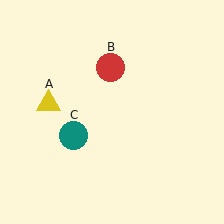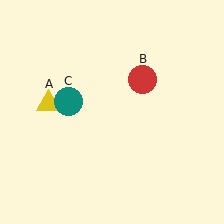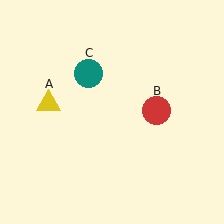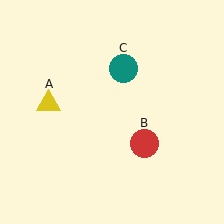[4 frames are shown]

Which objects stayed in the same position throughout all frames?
Yellow triangle (object A) remained stationary.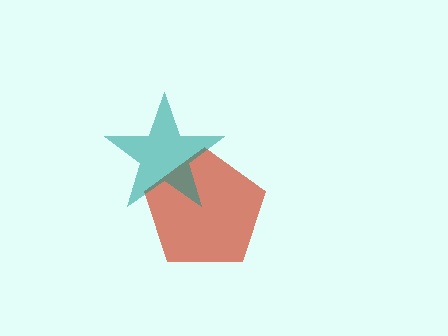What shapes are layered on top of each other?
The layered shapes are: a red pentagon, a teal star.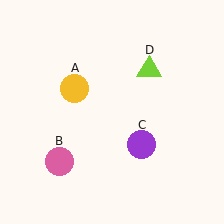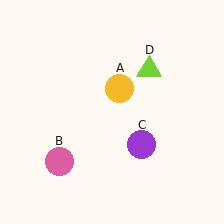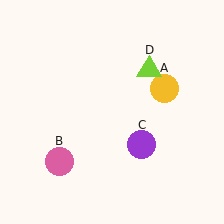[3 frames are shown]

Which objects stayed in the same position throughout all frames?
Pink circle (object B) and purple circle (object C) and lime triangle (object D) remained stationary.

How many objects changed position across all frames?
1 object changed position: yellow circle (object A).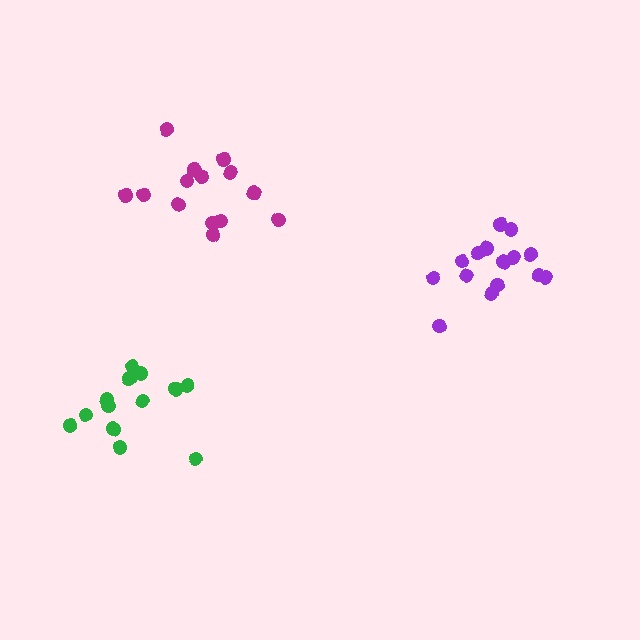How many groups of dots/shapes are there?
There are 3 groups.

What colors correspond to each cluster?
The clusters are colored: purple, green, magenta.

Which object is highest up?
The magenta cluster is topmost.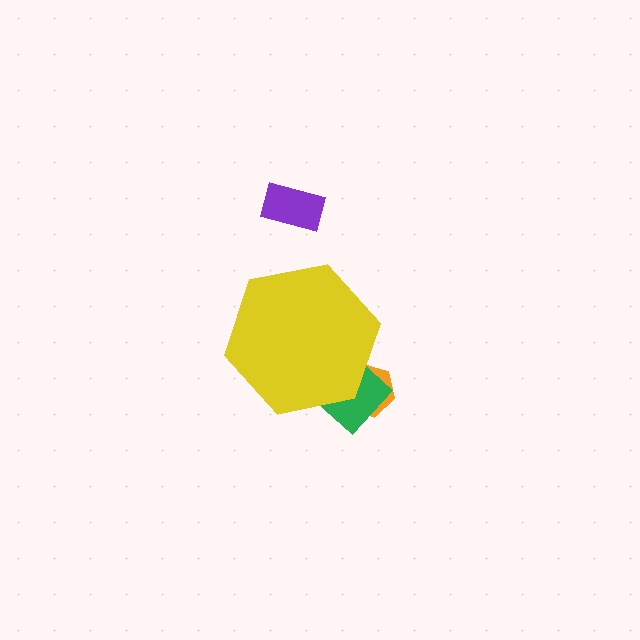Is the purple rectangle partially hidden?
No, the purple rectangle is fully visible.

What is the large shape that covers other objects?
A yellow hexagon.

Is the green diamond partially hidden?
Yes, the green diamond is partially hidden behind the yellow hexagon.